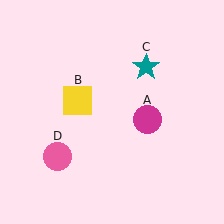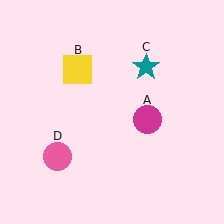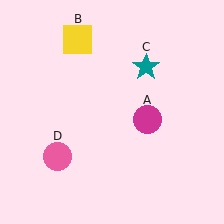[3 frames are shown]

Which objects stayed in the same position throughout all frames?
Magenta circle (object A) and teal star (object C) and pink circle (object D) remained stationary.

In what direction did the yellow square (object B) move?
The yellow square (object B) moved up.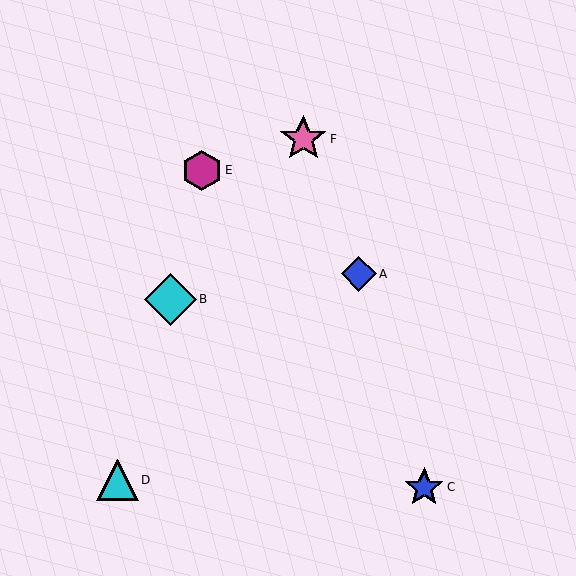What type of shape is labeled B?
Shape B is a cyan diamond.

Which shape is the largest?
The cyan diamond (labeled B) is the largest.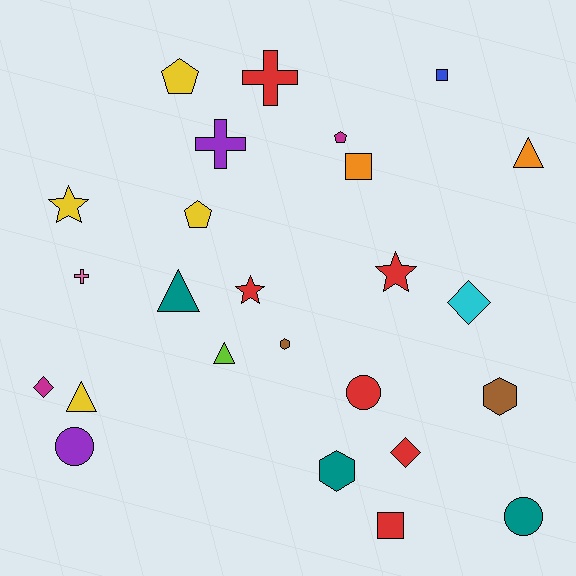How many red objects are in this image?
There are 6 red objects.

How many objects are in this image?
There are 25 objects.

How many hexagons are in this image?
There are 3 hexagons.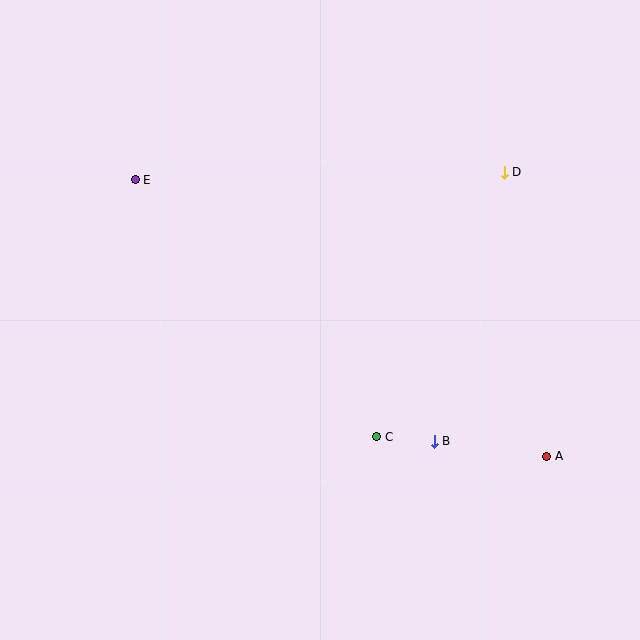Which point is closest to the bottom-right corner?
Point A is closest to the bottom-right corner.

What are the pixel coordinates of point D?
Point D is at (504, 172).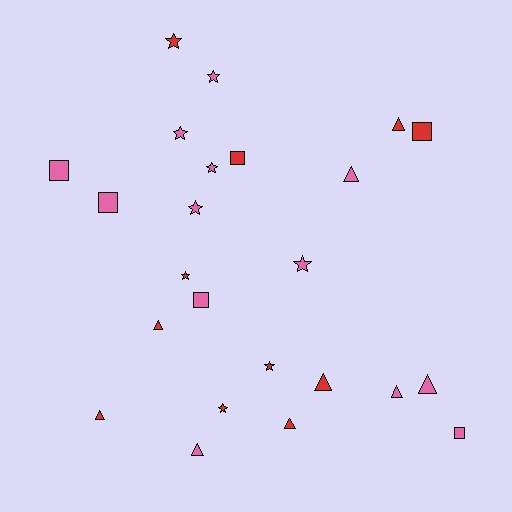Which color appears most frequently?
Pink, with 13 objects.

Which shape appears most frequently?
Star, with 9 objects.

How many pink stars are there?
There are 5 pink stars.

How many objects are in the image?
There are 24 objects.